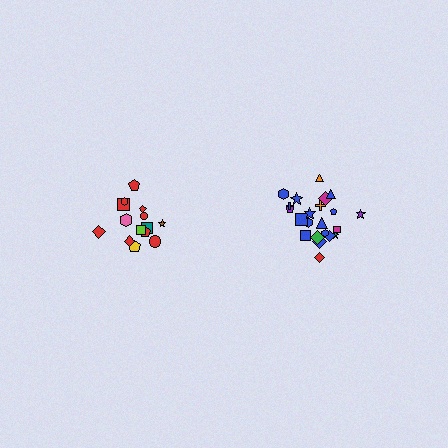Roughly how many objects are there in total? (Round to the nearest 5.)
Roughly 35 objects in total.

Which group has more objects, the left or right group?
The right group.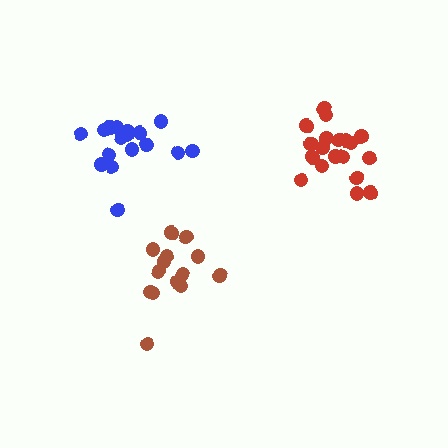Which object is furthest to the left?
The blue cluster is leftmost.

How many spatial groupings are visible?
There are 3 spatial groupings.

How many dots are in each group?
Group 1: 14 dots, Group 2: 17 dots, Group 3: 19 dots (50 total).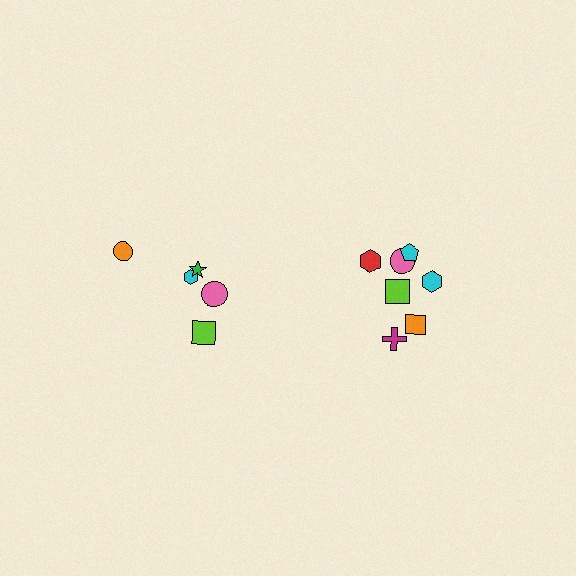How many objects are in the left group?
There are 5 objects.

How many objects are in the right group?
There are 7 objects.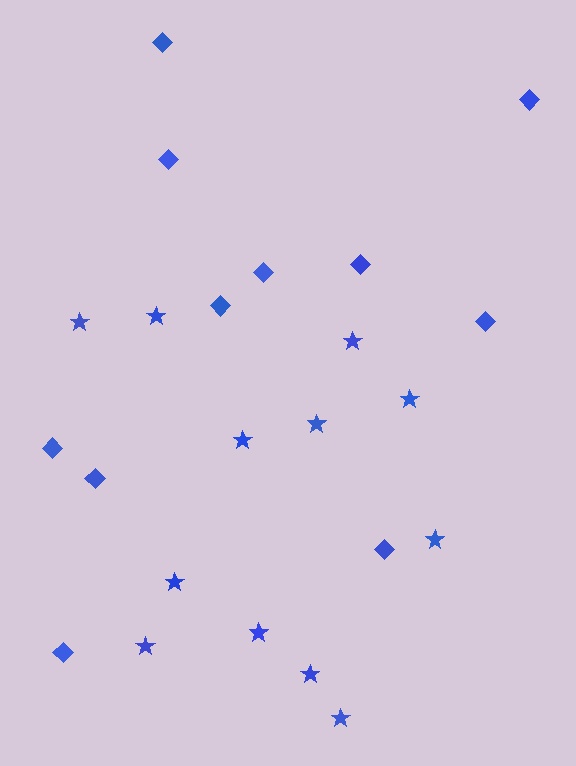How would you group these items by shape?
There are 2 groups: one group of diamonds (11) and one group of stars (12).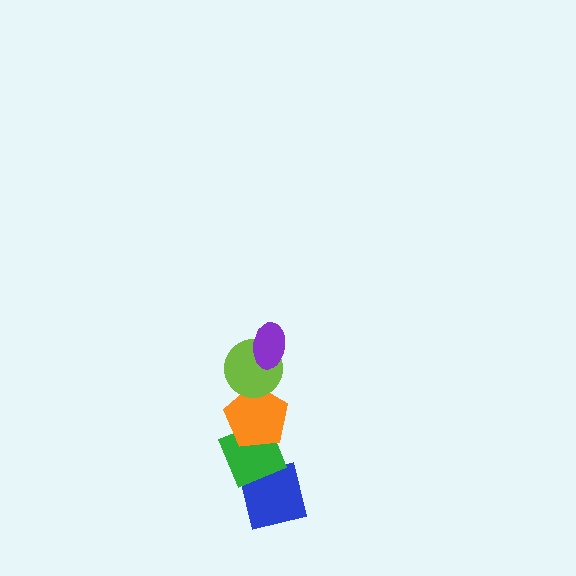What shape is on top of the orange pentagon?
The lime circle is on top of the orange pentagon.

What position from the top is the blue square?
The blue square is 5th from the top.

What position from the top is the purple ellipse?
The purple ellipse is 1st from the top.